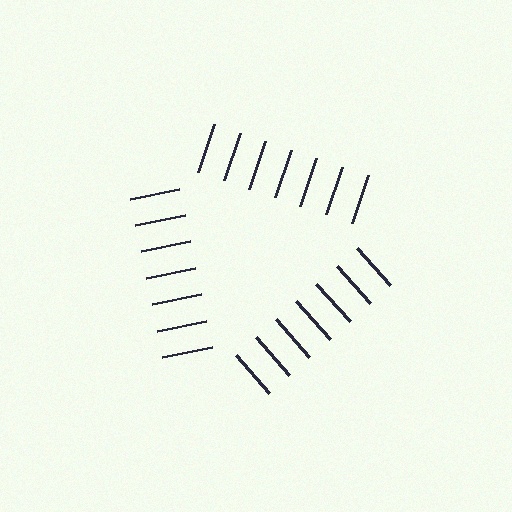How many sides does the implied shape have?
3 sides — the line-ends trace a triangle.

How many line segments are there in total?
21 — 7 along each of the 3 edges.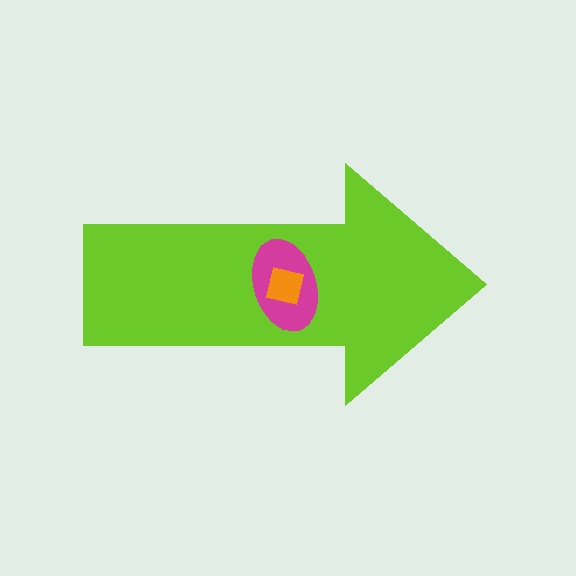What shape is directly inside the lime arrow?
The magenta ellipse.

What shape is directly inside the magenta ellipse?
The orange square.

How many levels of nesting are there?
3.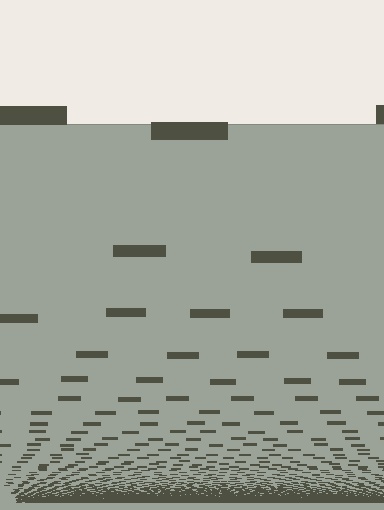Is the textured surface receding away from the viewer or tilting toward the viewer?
The surface appears to tilt toward the viewer. Texture elements get larger and sparser toward the top.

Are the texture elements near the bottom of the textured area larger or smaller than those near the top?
Smaller. The gradient is inverted — elements near the bottom are smaller and denser.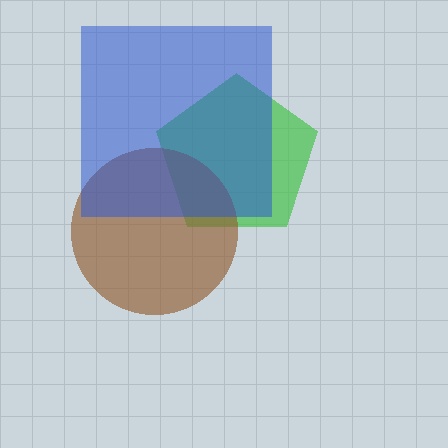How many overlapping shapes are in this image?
There are 3 overlapping shapes in the image.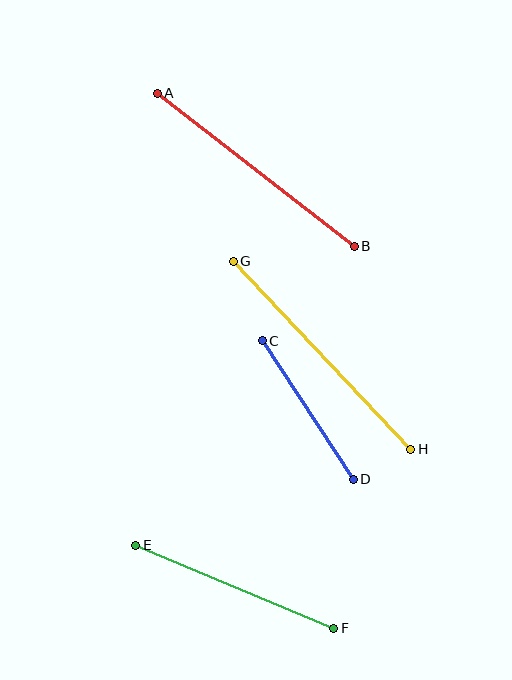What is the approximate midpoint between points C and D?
The midpoint is at approximately (308, 410) pixels.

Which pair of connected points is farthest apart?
Points G and H are farthest apart.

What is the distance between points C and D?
The distance is approximately 166 pixels.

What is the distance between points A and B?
The distance is approximately 249 pixels.